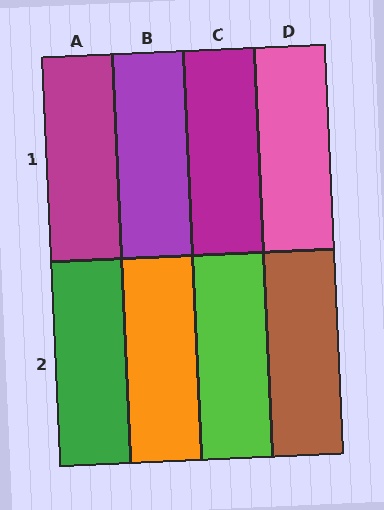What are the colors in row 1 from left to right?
Magenta, purple, magenta, pink.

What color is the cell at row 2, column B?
Orange.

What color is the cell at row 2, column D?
Brown.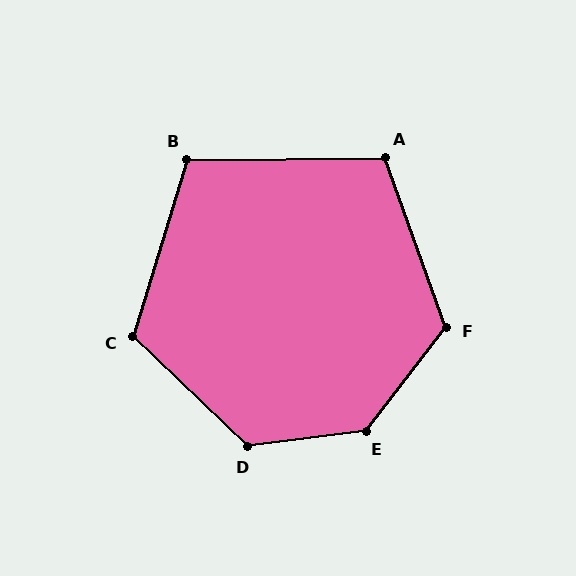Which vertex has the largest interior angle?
E, at approximately 135 degrees.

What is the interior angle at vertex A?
Approximately 109 degrees (obtuse).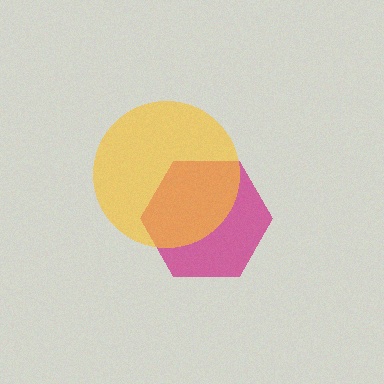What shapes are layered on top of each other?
The layered shapes are: a magenta hexagon, a yellow circle.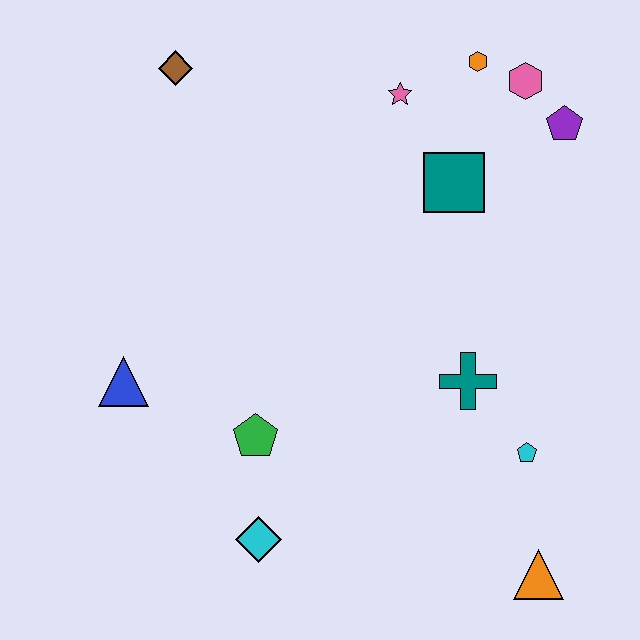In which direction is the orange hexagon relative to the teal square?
The orange hexagon is above the teal square.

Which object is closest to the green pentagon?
The cyan diamond is closest to the green pentagon.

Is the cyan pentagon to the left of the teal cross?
No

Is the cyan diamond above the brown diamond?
No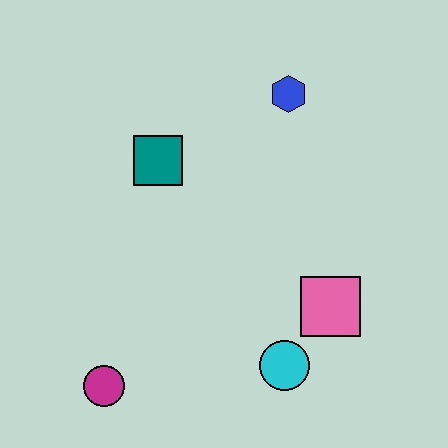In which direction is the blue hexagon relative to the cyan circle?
The blue hexagon is above the cyan circle.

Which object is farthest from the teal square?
The cyan circle is farthest from the teal square.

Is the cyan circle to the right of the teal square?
Yes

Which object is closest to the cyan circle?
The pink square is closest to the cyan circle.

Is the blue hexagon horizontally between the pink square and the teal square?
Yes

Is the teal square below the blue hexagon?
Yes